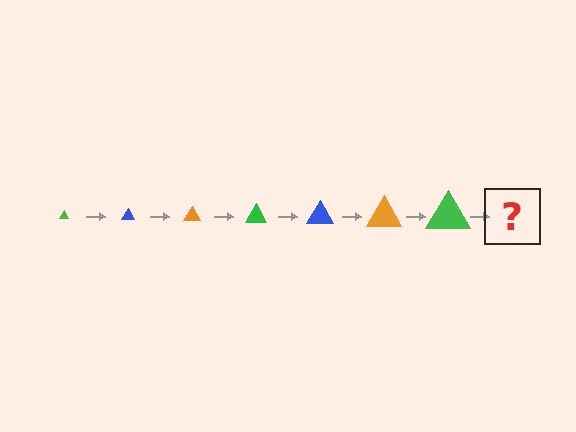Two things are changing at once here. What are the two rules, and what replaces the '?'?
The two rules are that the triangle grows larger each step and the color cycles through green, blue, and orange. The '?' should be a blue triangle, larger than the previous one.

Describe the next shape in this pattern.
It should be a blue triangle, larger than the previous one.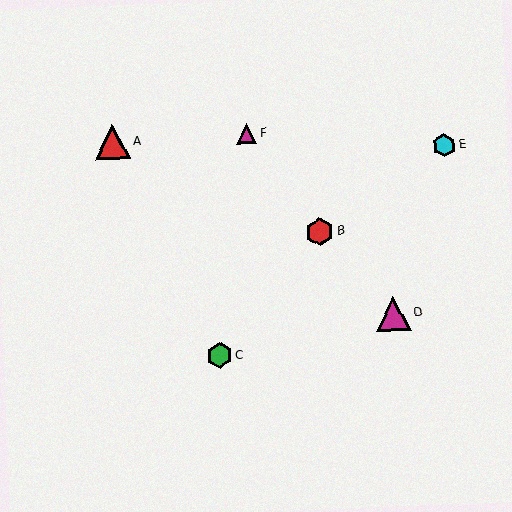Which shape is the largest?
The red triangle (labeled A) is the largest.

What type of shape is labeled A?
Shape A is a red triangle.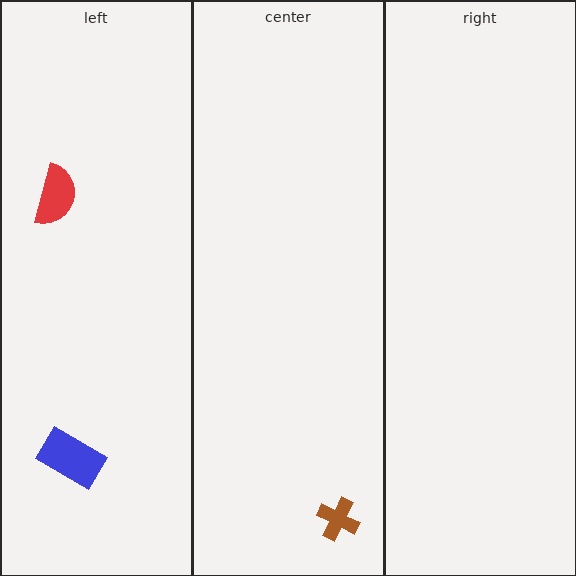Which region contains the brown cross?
The center region.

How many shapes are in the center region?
1.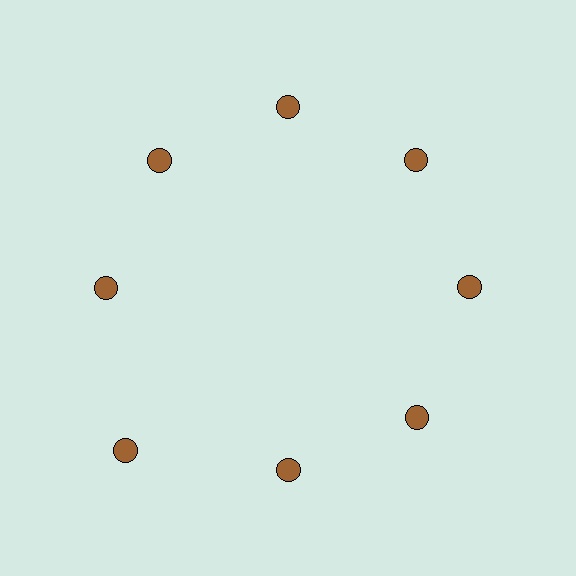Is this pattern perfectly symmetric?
No. The 8 brown circles are arranged in a ring, but one element near the 8 o'clock position is pushed outward from the center, breaking the 8-fold rotational symmetry.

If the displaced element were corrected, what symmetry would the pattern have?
It would have 8-fold rotational symmetry — the pattern would map onto itself every 45 degrees.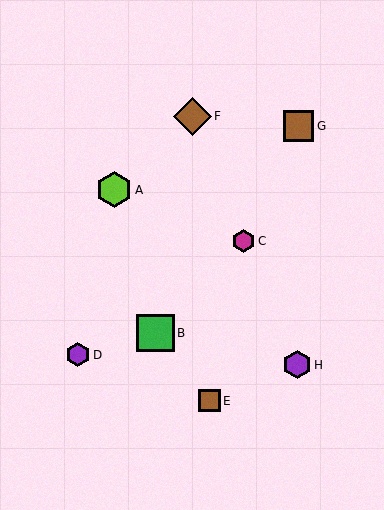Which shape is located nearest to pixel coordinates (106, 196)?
The lime hexagon (labeled A) at (114, 190) is nearest to that location.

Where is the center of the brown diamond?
The center of the brown diamond is at (192, 116).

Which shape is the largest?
The brown diamond (labeled F) is the largest.